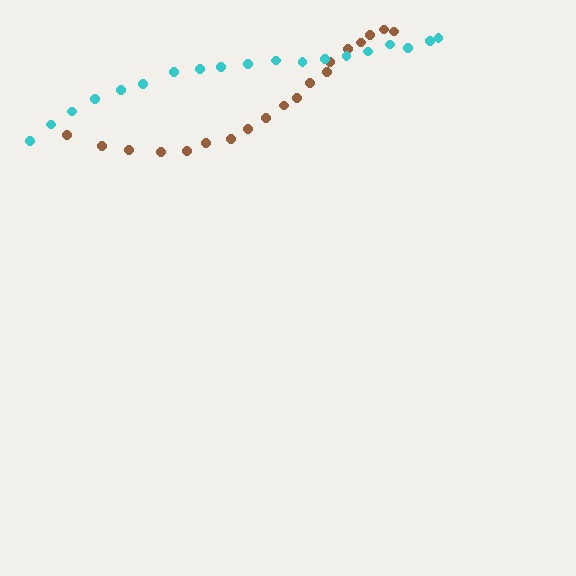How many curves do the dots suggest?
There are 2 distinct paths.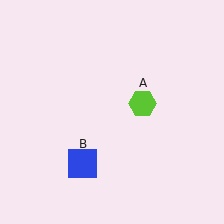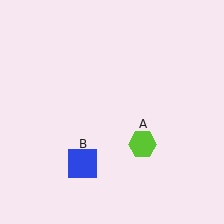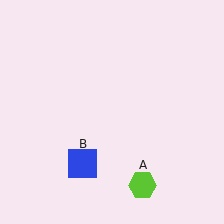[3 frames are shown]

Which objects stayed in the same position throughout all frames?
Blue square (object B) remained stationary.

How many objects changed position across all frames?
1 object changed position: lime hexagon (object A).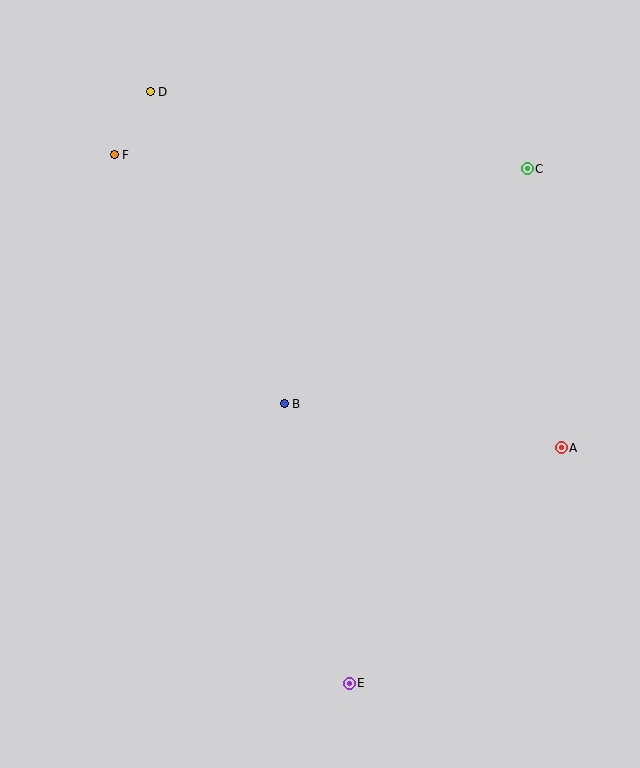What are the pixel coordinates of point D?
Point D is at (150, 92).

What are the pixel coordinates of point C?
Point C is at (527, 169).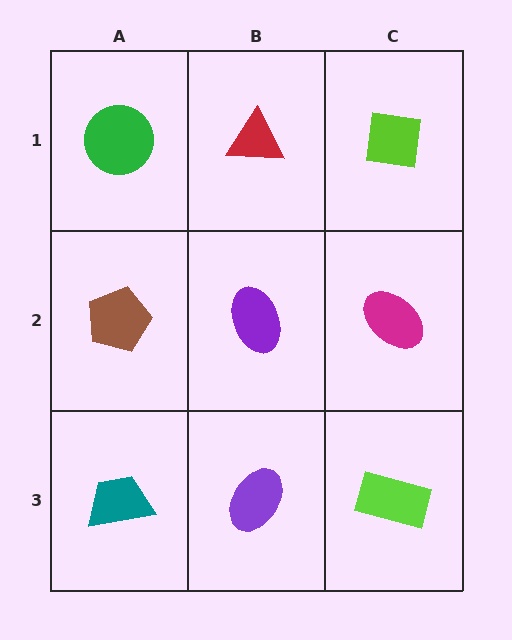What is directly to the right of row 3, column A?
A purple ellipse.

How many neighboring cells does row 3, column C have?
2.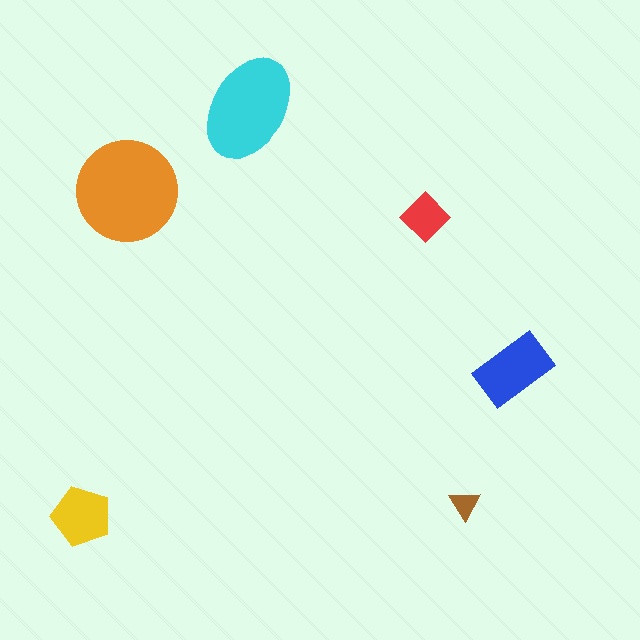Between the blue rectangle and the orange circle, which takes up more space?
The orange circle.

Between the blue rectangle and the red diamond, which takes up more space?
The blue rectangle.